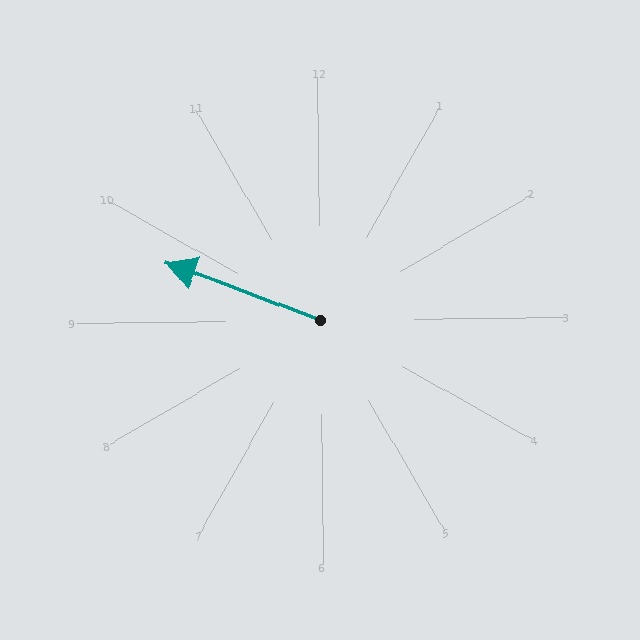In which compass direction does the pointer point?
West.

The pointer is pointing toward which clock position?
Roughly 10 o'clock.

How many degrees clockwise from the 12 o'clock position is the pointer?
Approximately 291 degrees.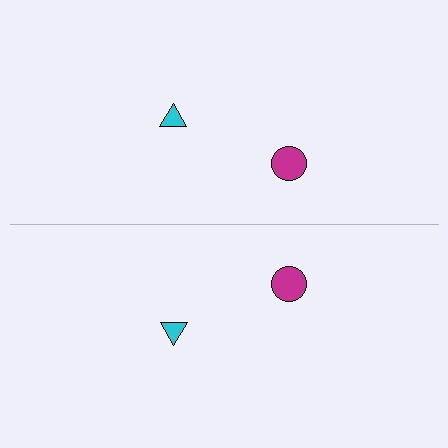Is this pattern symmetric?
Yes, this pattern has bilateral (reflection) symmetry.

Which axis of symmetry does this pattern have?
The pattern has a horizontal axis of symmetry running through the center of the image.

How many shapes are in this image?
There are 4 shapes in this image.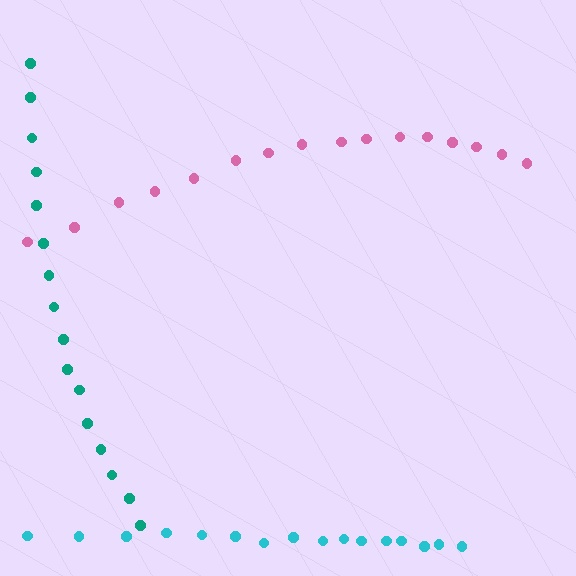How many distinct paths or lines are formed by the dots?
There are 3 distinct paths.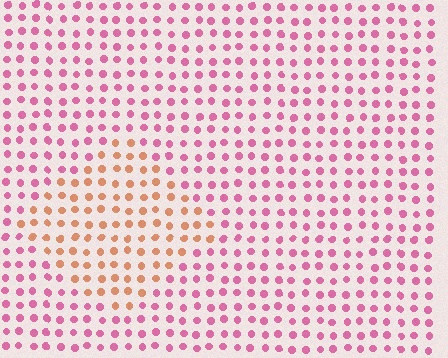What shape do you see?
I see a diamond.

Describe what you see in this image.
The image is filled with small pink elements in a uniform arrangement. A diamond-shaped region is visible where the elements are tinted to a slightly different hue, forming a subtle color boundary.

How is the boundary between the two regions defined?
The boundary is defined purely by a slight shift in hue (about 50 degrees). Spacing, size, and orientation are identical on both sides.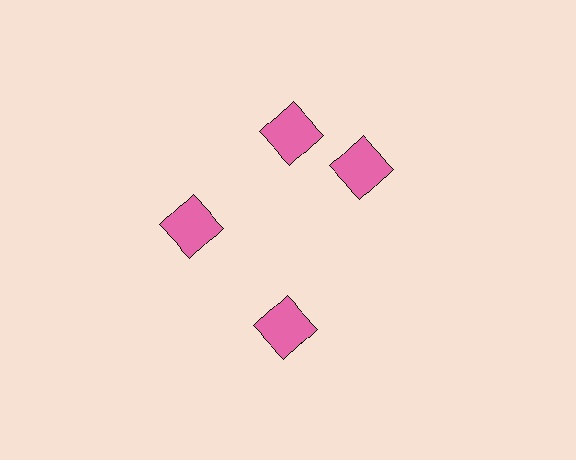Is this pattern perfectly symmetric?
No. The 4 pink squares are arranged in a ring, but one element near the 3 o'clock position is rotated out of alignment along the ring, breaking the 4-fold rotational symmetry.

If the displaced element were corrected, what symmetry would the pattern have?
It would have 4-fold rotational symmetry — the pattern would map onto itself every 90 degrees.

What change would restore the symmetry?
The symmetry would be restored by rotating it back into even spacing with its neighbors so that all 4 squares sit at equal angles and equal distance from the center.